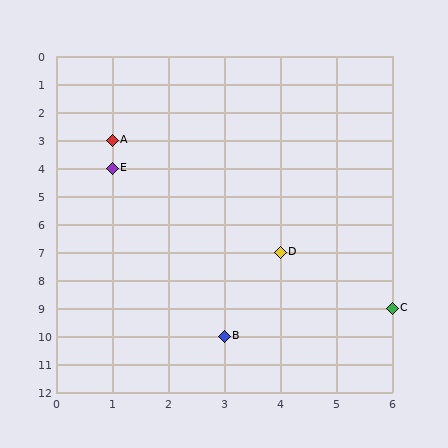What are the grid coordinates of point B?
Point B is at grid coordinates (3, 10).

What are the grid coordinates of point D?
Point D is at grid coordinates (4, 7).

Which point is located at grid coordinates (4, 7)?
Point D is at (4, 7).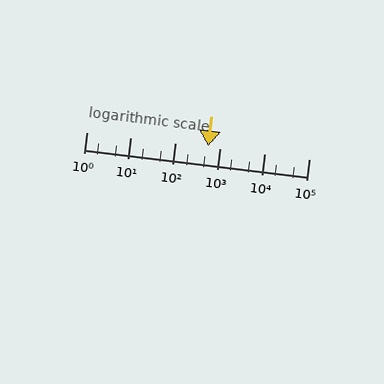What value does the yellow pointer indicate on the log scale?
The pointer indicates approximately 530.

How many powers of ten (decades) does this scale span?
The scale spans 5 decades, from 1 to 100000.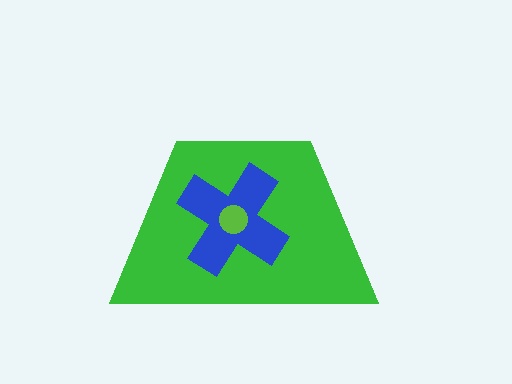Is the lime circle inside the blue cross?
Yes.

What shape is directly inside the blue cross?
The lime circle.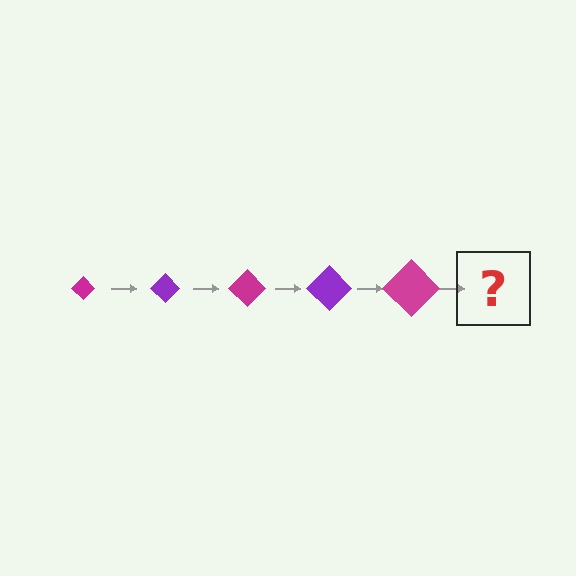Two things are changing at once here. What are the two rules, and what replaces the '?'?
The two rules are that the diamond grows larger each step and the color cycles through magenta and purple. The '?' should be a purple diamond, larger than the previous one.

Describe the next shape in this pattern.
It should be a purple diamond, larger than the previous one.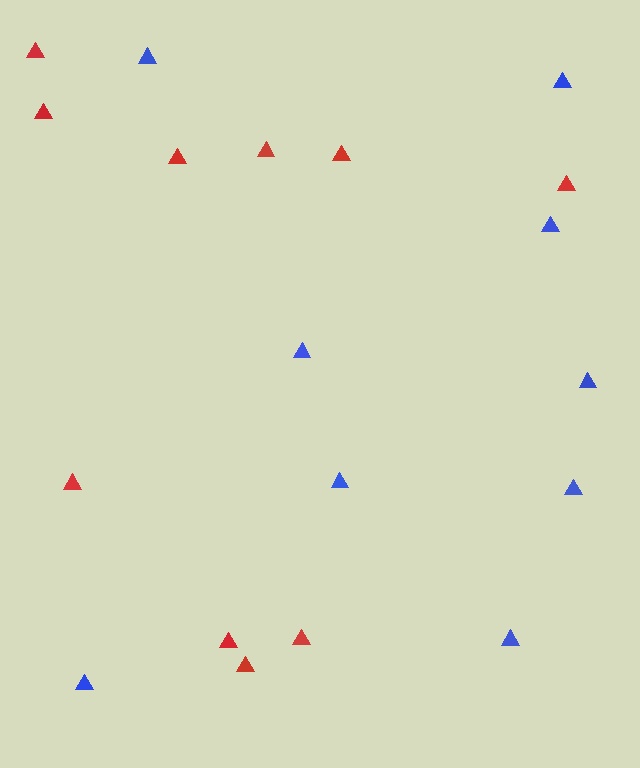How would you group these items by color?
There are 2 groups: one group of red triangles (10) and one group of blue triangles (9).